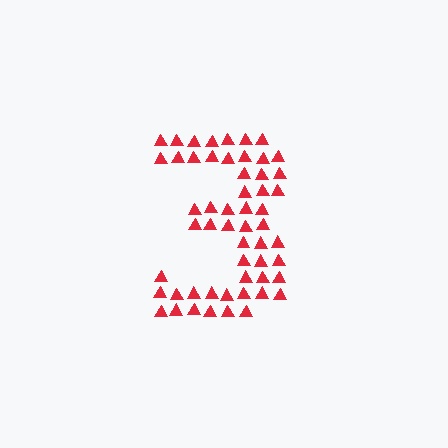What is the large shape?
The large shape is the digit 3.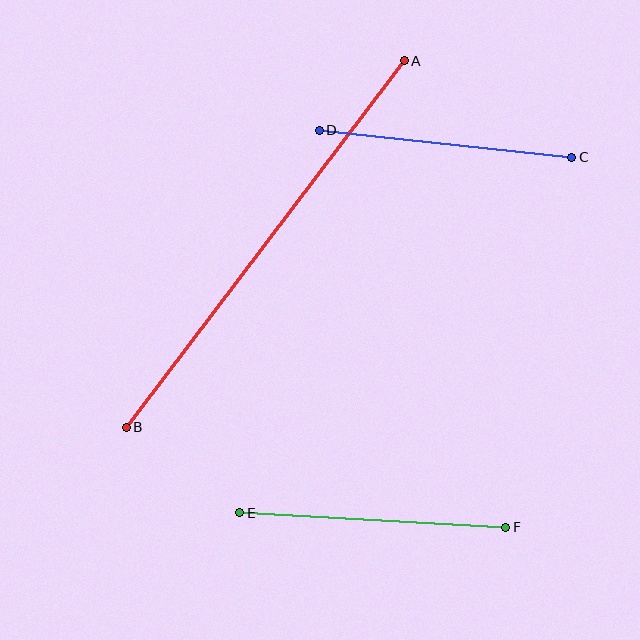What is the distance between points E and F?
The distance is approximately 267 pixels.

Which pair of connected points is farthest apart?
Points A and B are farthest apart.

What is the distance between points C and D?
The distance is approximately 254 pixels.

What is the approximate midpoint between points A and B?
The midpoint is at approximately (265, 244) pixels.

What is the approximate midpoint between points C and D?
The midpoint is at approximately (445, 144) pixels.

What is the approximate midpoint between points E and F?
The midpoint is at approximately (373, 520) pixels.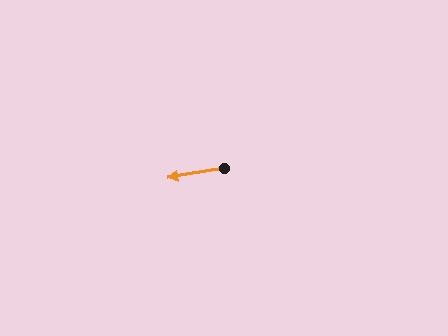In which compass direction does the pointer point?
West.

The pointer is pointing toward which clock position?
Roughly 9 o'clock.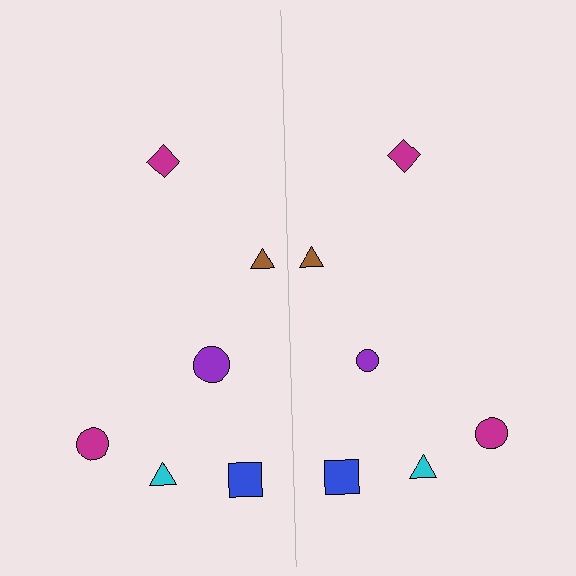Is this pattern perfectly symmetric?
No, the pattern is not perfectly symmetric. The purple circle on the right side has a different size than its mirror counterpart.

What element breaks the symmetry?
The purple circle on the right side has a different size than its mirror counterpart.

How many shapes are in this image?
There are 12 shapes in this image.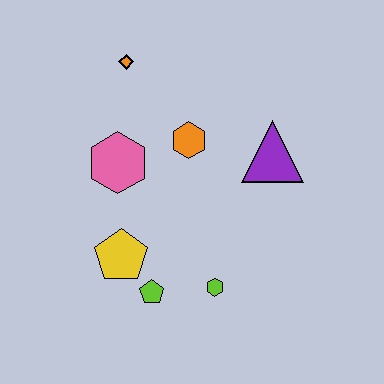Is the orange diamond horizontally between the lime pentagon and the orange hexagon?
No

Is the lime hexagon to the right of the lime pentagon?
Yes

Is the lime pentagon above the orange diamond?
No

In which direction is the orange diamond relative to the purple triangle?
The orange diamond is to the left of the purple triangle.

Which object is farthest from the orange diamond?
The lime hexagon is farthest from the orange diamond.